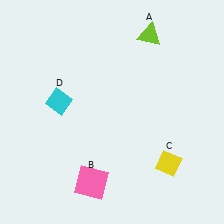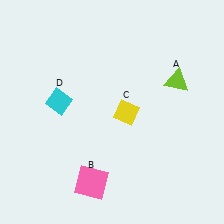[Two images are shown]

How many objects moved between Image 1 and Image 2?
2 objects moved between the two images.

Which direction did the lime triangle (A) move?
The lime triangle (A) moved down.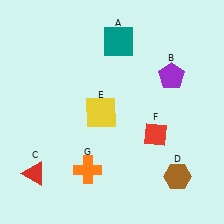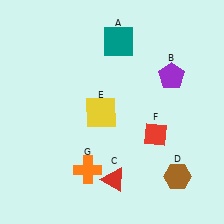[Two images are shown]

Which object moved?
The red triangle (C) moved right.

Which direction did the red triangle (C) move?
The red triangle (C) moved right.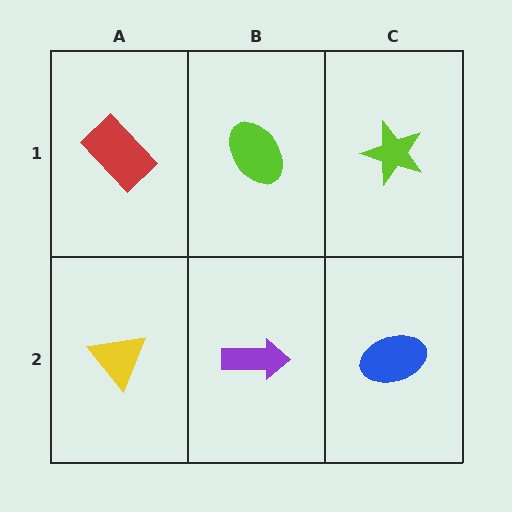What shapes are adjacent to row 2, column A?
A red rectangle (row 1, column A), a purple arrow (row 2, column B).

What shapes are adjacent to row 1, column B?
A purple arrow (row 2, column B), a red rectangle (row 1, column A), a lime star (row 1, column C).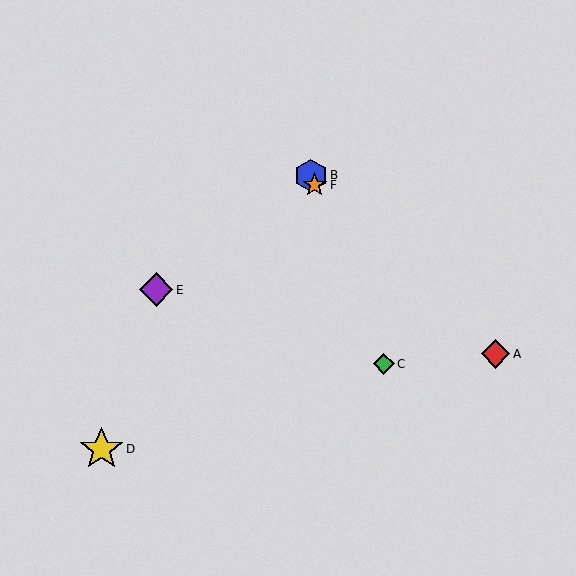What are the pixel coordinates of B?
Object B is at (311, 175).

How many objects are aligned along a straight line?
3 objects (B, C, F) are aligned along a straight line.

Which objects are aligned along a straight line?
Objects B, C, F are aligned along a straight line.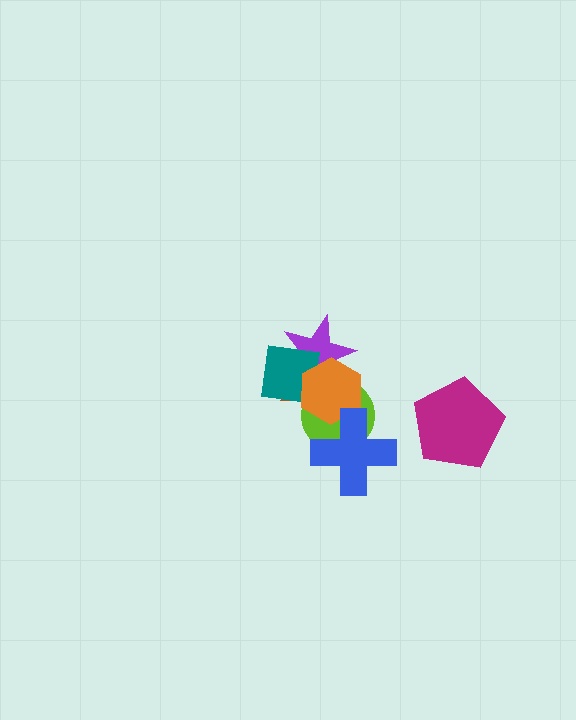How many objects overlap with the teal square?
3 objects overlap with the teal square.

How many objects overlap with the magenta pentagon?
0 objects overlap with the magenta pentagon.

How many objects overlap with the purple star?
4 objects overlap with the purple star.